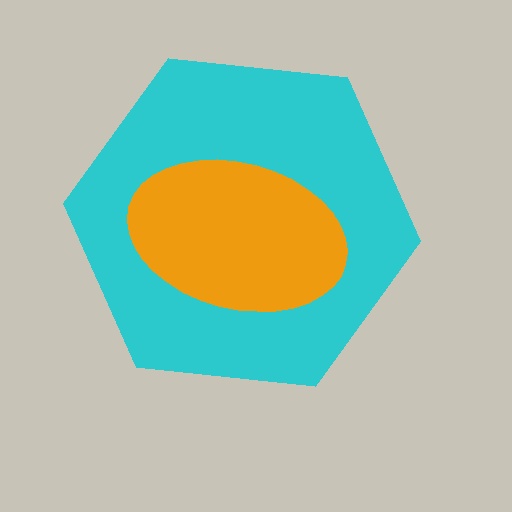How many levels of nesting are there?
2.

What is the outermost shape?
The cyan hexagon.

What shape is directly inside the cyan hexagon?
The orange ellipse.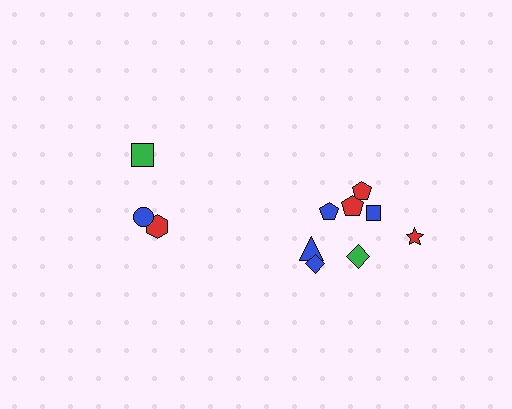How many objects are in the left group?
There are 3 objects.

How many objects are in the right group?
There are 8 objects.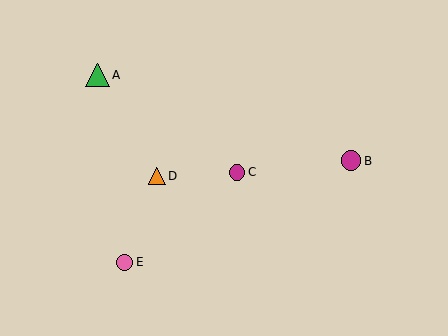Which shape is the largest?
The green triangle (labeled A) is the largest.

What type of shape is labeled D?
Shape D is an orange triangle.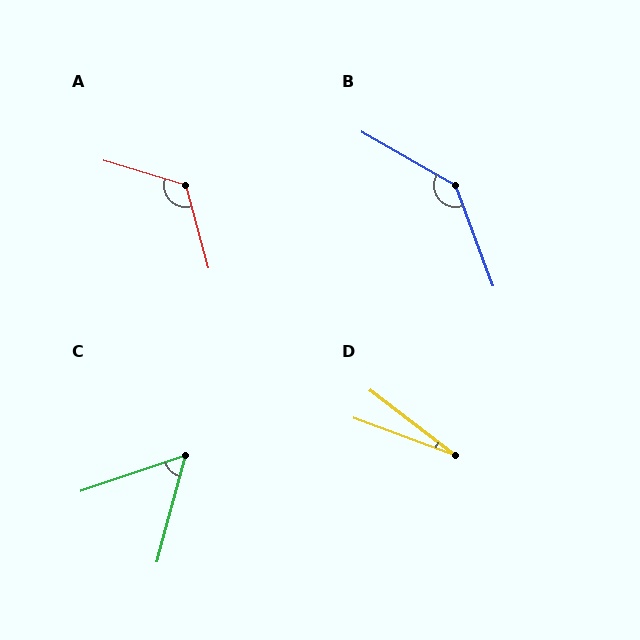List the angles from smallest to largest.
D (17°), C (56°), A (122°), B (140°).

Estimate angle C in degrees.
Approximately 56 degrees.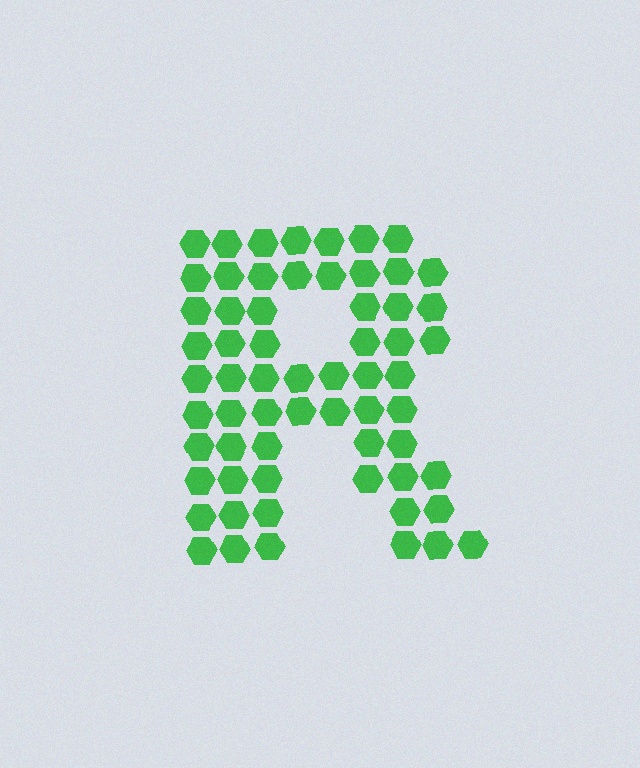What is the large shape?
The large shape is the letter R.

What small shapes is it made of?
It is made of small hexagons.